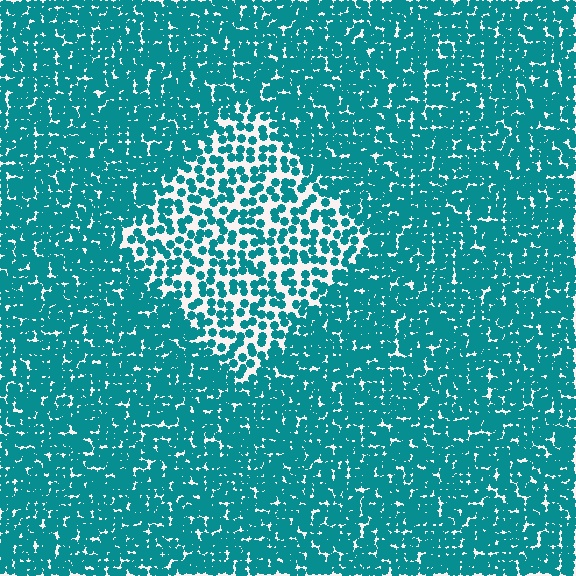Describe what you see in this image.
The image contains small teal elements arranged at two different densities. A diamond-shaped region is visible where the elements are less densely packed than the surrounding area.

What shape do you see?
I see a diamond.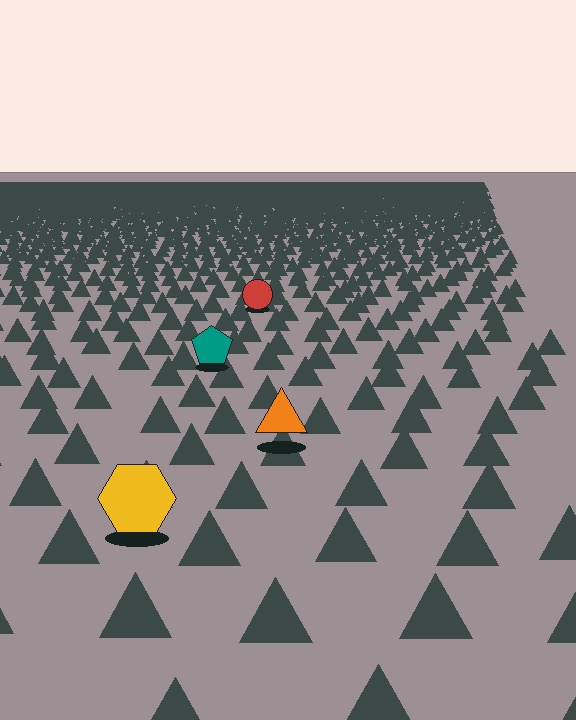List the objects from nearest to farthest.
From nearest to farthest: the yellow hexagon, the orange triangle, the teal pentagon, the red circle.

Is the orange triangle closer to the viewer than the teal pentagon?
Yes. The orange triangle is closer — you can tell from the texture gradient: the ground texture is coarser near it.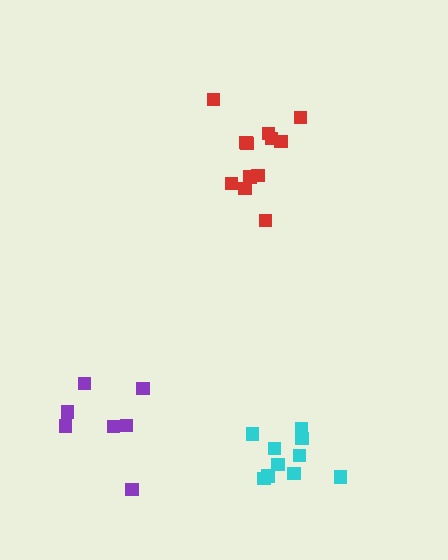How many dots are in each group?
Group 1: 12 dots, Group 2: 7 dots, Group 3: 10 dots (29 total).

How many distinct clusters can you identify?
There are 3 distinct clusters.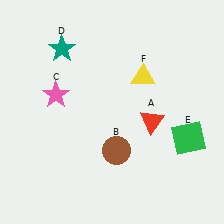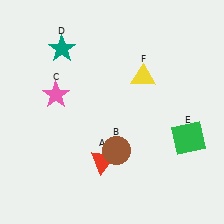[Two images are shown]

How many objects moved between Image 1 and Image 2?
1 object moved between the two images.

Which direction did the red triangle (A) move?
The red triangle (A) moved left.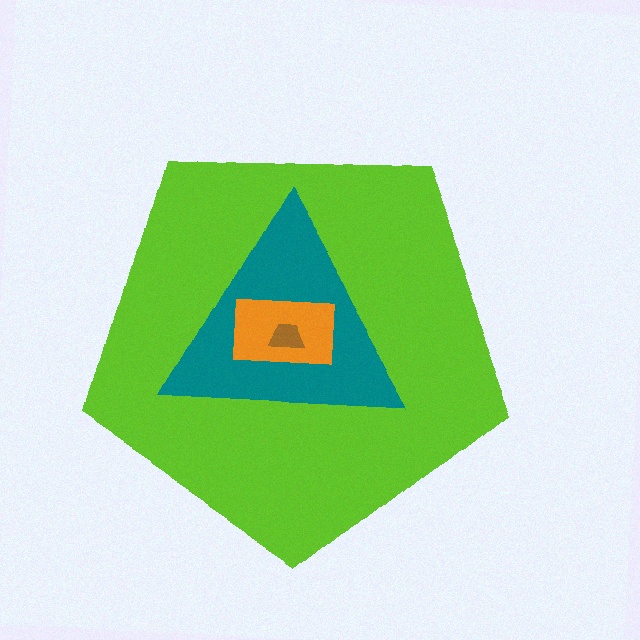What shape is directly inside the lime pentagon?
The teal triangle.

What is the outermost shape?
The lime pentagon.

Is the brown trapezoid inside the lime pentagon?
Yes.